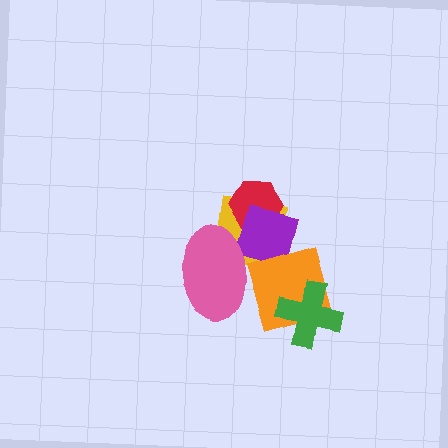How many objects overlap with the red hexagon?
2 objects overlap with the red hexagon.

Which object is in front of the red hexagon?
The purple square is in front of the red hexagon.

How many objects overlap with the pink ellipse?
3 objects overlap with the pink ellipse.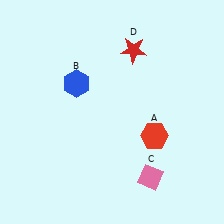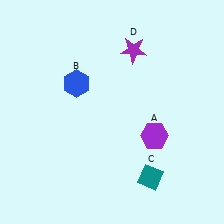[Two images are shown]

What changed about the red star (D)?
In Image 1, D is red. In Image 2, it changed to purple.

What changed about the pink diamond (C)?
In Image 1, C is pink. In Image 2, it changed to teal.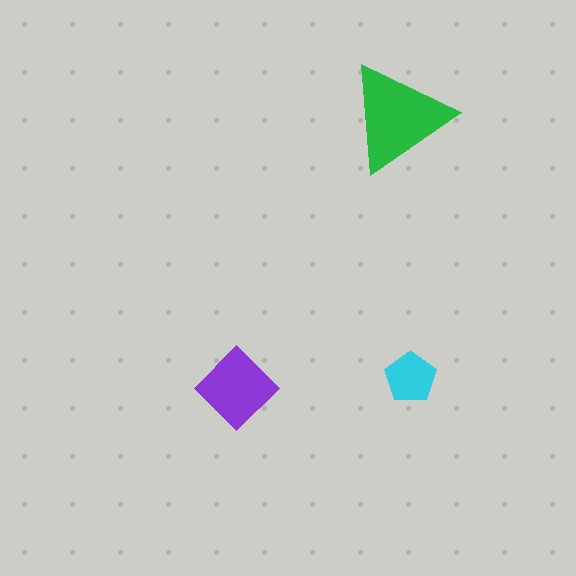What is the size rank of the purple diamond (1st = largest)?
2nd.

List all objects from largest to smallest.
The green triangle, the purple diamond, the cyan pentagon.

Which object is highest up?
The green triangle is topmost.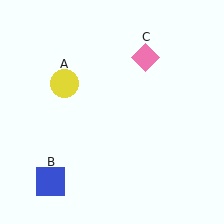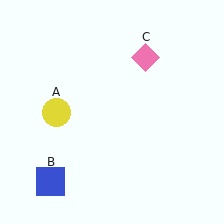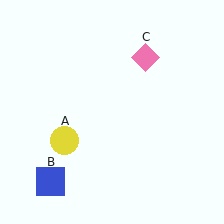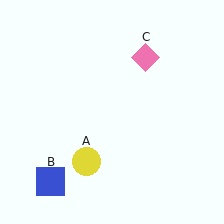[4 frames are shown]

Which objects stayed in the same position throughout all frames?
Blue square (object B) and pink diamond (object C) remained stationary.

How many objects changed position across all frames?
1 object changed position: yellow circle (object A).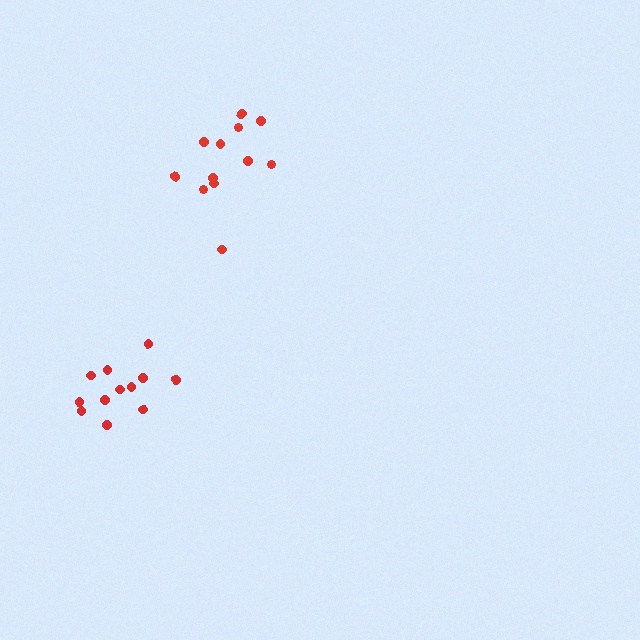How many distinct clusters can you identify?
There are 2 distinct clusters.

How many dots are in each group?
Group 1: 12 dots, Group 2: 12 dots (24 total).